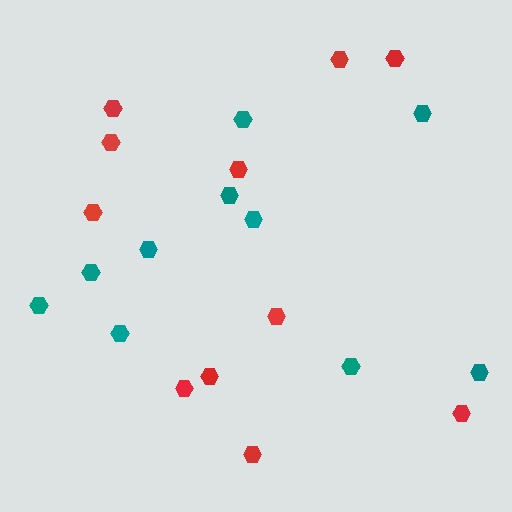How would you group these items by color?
There are 2 groups: one group of teal hexagons (10) and one group of red hexagons (11).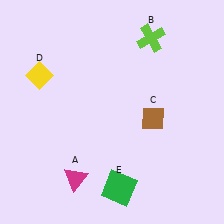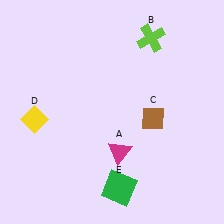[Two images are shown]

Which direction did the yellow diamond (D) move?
The yellow diamond (D) moved down.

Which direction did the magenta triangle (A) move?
The magenta triangle (A) moved right.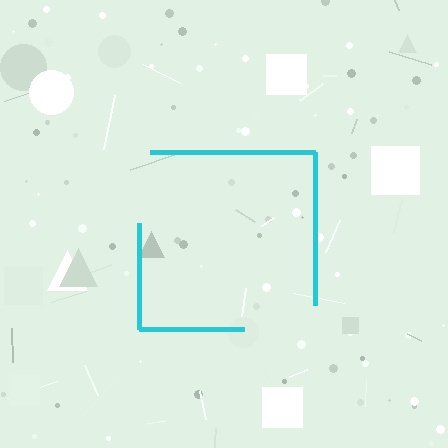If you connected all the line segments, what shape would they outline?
They would outline a square.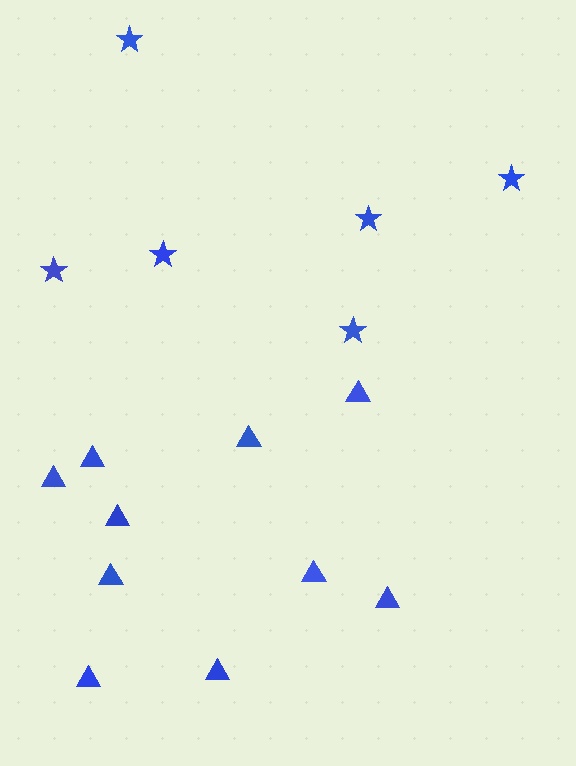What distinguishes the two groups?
There are 2 groups: one group of triangles (10) and one group of stars (6).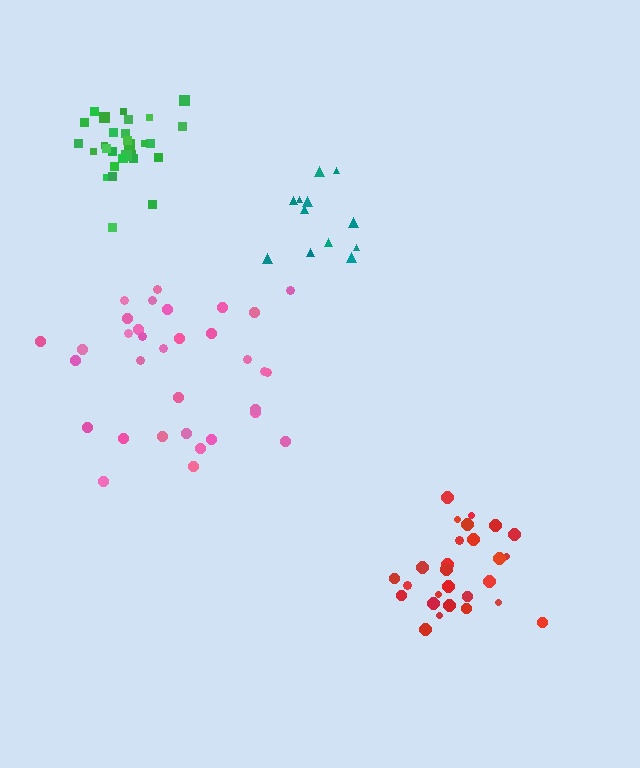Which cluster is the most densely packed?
Green.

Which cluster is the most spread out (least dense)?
Pink.